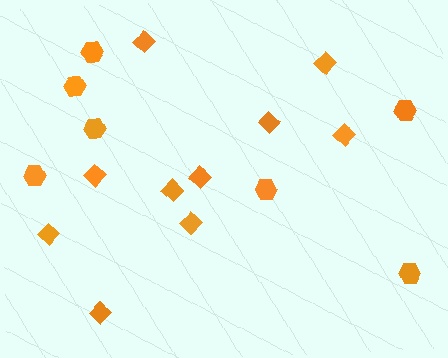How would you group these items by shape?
There are 2 groups: one group of diamonds (10) and one group of hexagons (7).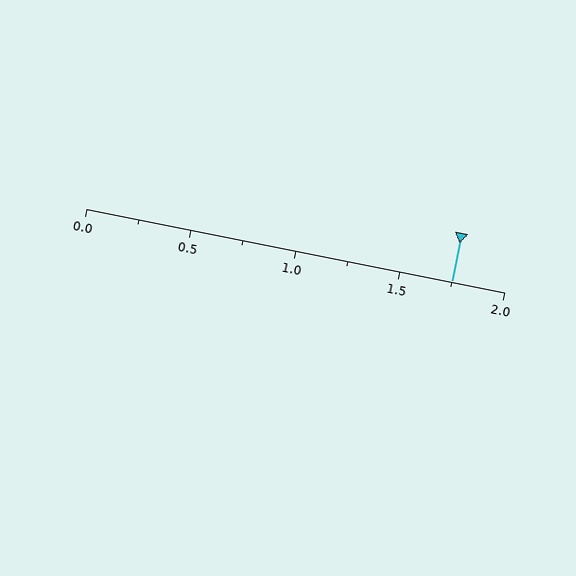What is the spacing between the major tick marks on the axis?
The major ticks are spaced 0.5 apart.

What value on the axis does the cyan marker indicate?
The marker indicates approximately 1.75.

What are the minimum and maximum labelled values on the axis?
The axis runs from 0.0 to 2.0.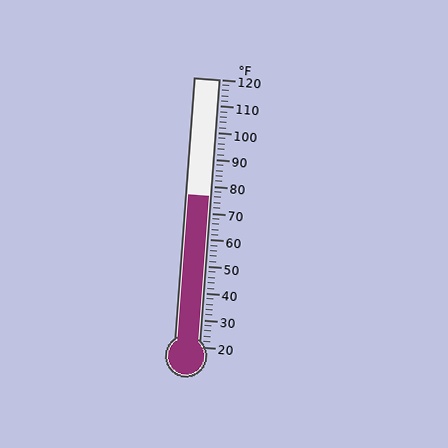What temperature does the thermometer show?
The thermometer shows approximately 76°F.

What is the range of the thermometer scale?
The thermometer scale ranges from 20°F to 120°F.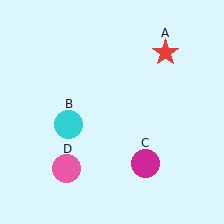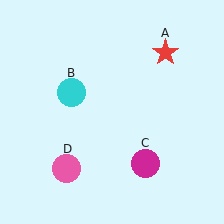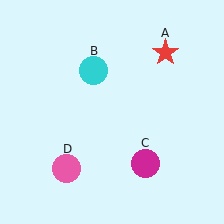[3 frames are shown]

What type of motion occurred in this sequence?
The cyan circle (object B) rotated clockwise around the center of the scene.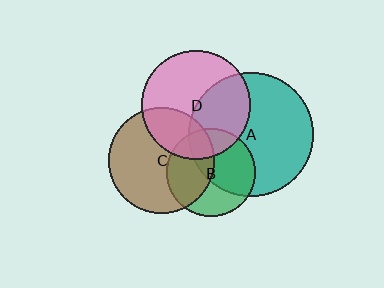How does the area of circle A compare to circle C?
Approximately 1.4 times.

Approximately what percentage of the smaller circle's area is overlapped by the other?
Approximately 25%.